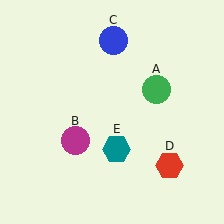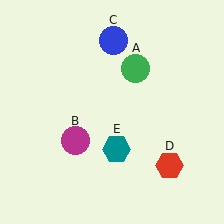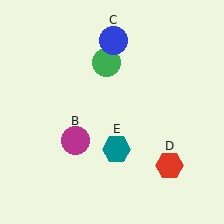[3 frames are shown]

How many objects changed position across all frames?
1 object changed position: green circle (object A).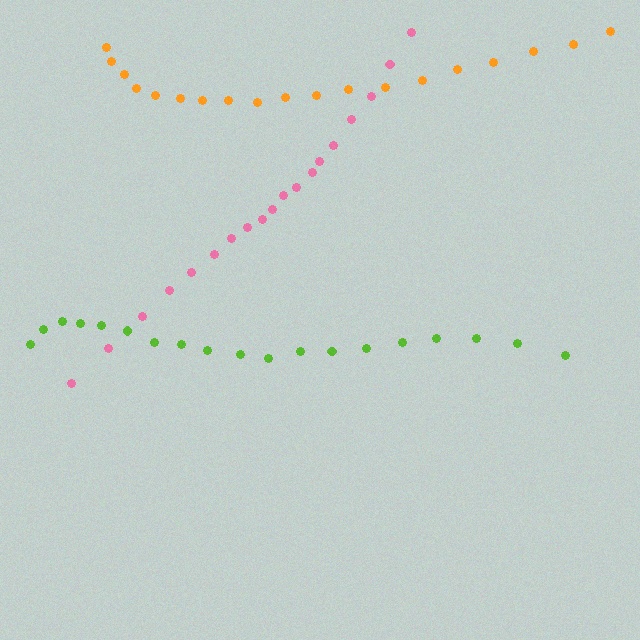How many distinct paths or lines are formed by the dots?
There are 3 distinct paths.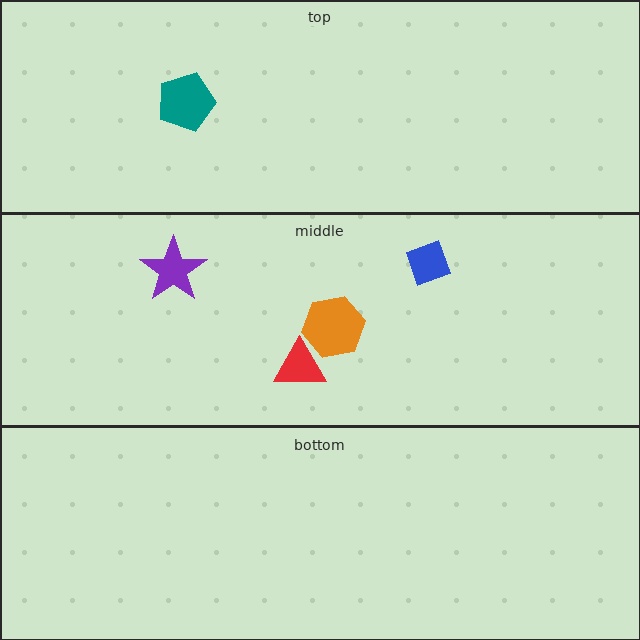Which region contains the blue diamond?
The middle region.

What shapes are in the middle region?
The orange hexagon, the red triangle, the purple star, the blue diamond.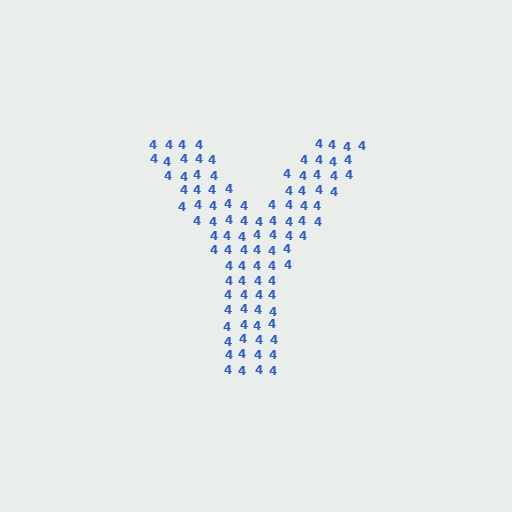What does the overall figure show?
The overall figure shows the letter Y.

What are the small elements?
The small elements are digit 4's.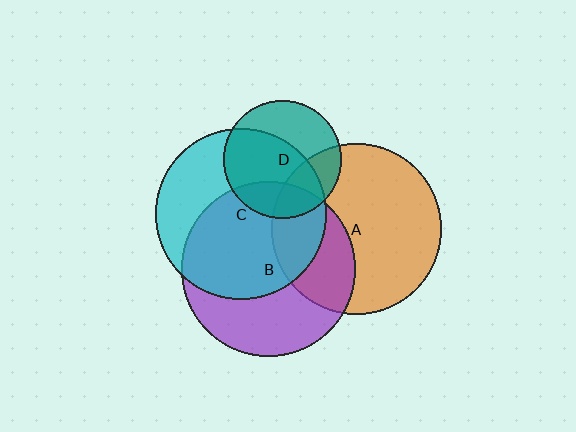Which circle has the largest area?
Circle B (purple).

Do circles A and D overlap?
Yes.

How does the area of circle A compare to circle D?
Approximately 2.1 times.